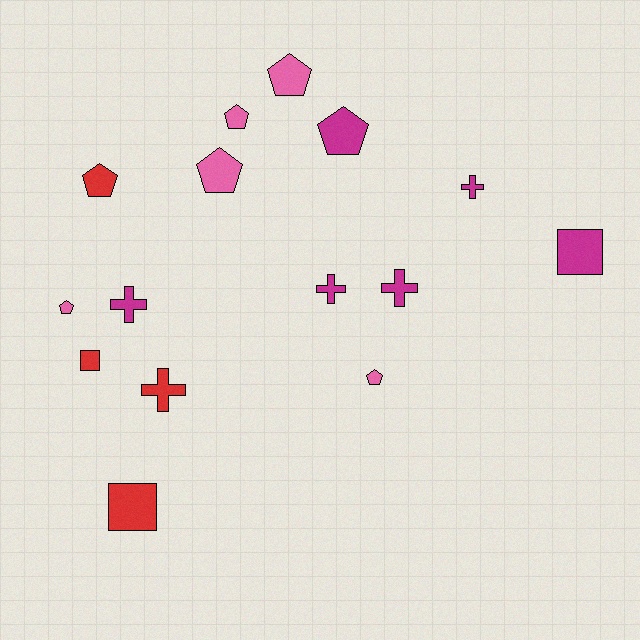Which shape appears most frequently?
Pentagon, with 7 objects.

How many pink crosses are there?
There are no pink crosses.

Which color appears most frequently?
Magenta, with 6 objects.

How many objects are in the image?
There are 15 objects.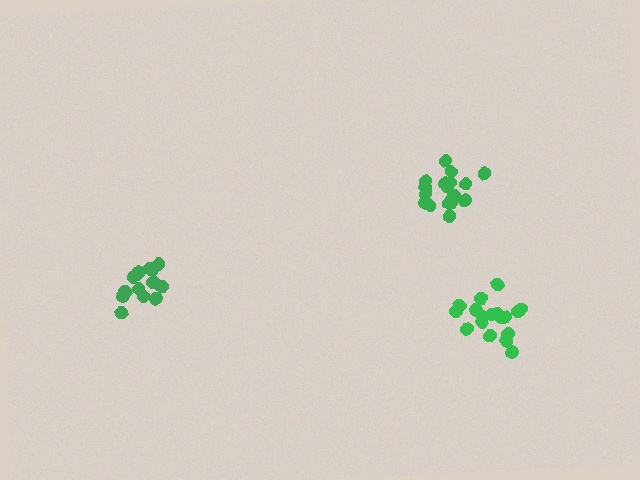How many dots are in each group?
Group 1: 17 dots, Group 2: 14 dots, Group 3: 18 dots (49 total).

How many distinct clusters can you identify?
There are 3 distinct clusters.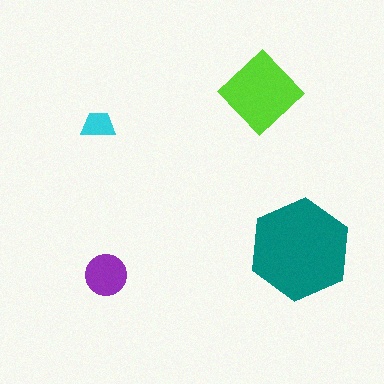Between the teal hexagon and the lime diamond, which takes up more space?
The teal hexagon.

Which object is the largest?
The teal hexagon.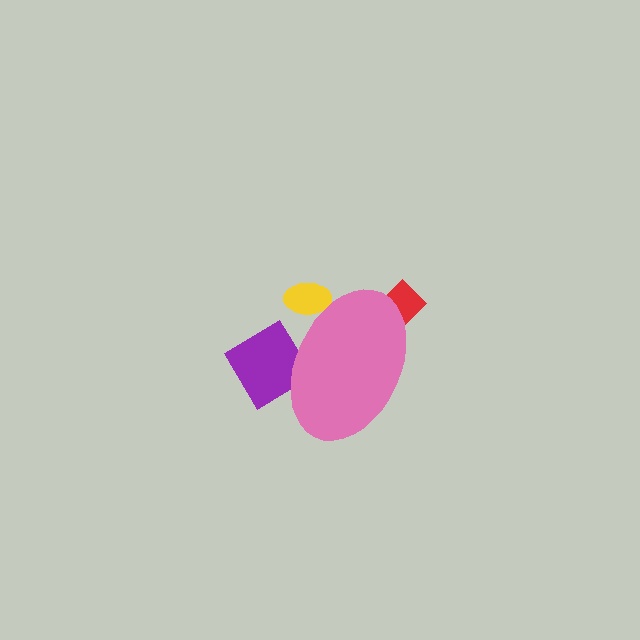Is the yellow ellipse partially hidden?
Yes, the yellow ellipse is partially hidden behind the pink ellipse.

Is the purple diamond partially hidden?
Yes, the purple diamond is partially hidden behind the pink ellipse.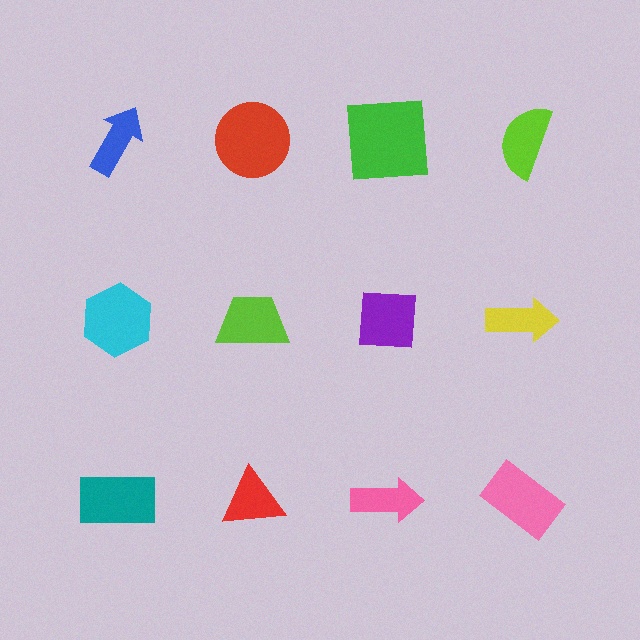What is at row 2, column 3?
A purple square.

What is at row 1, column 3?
A green square.